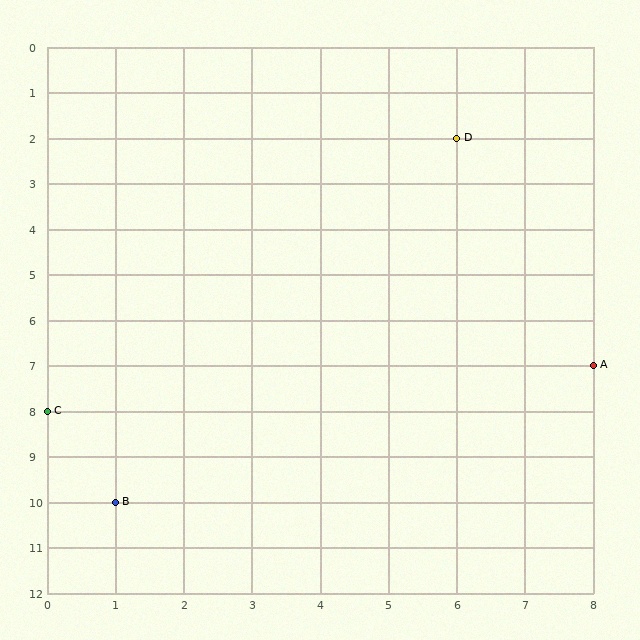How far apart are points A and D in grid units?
Points A and D are 2 columns and 5 rows apart (about 5.4 grid units diagonally).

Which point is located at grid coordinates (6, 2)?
Point D is at (6, 2).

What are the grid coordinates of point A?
Point A is at grid coordinates (8, 7).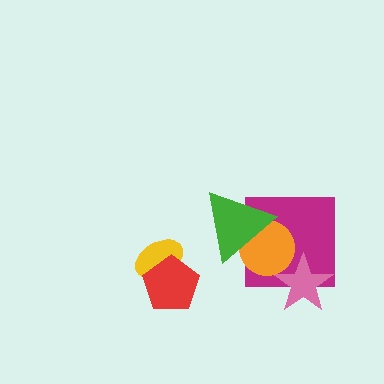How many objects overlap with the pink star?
2 objects overlap with the pink star.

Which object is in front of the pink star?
The orange circle is in front of the pink star.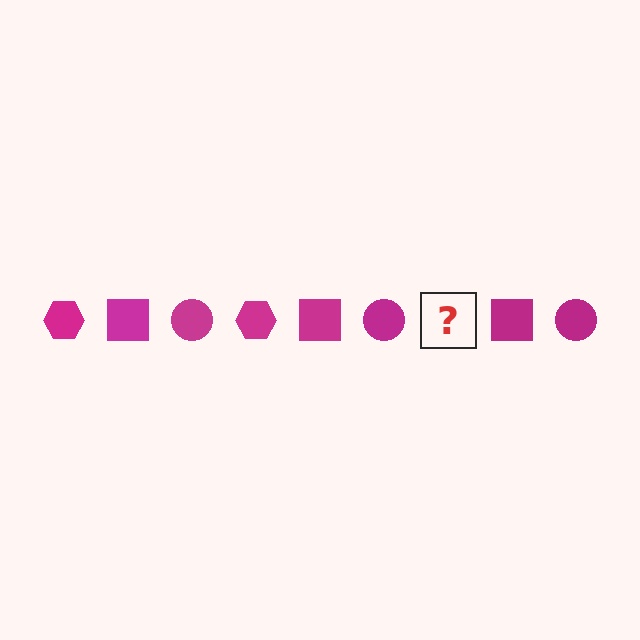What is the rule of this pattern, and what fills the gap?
The rule is that the pattern cycles through hexagon, square, circle shapes in magenta. The gap should be filled with a magenta hexagon.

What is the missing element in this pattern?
The missing element is a magenta hexagon.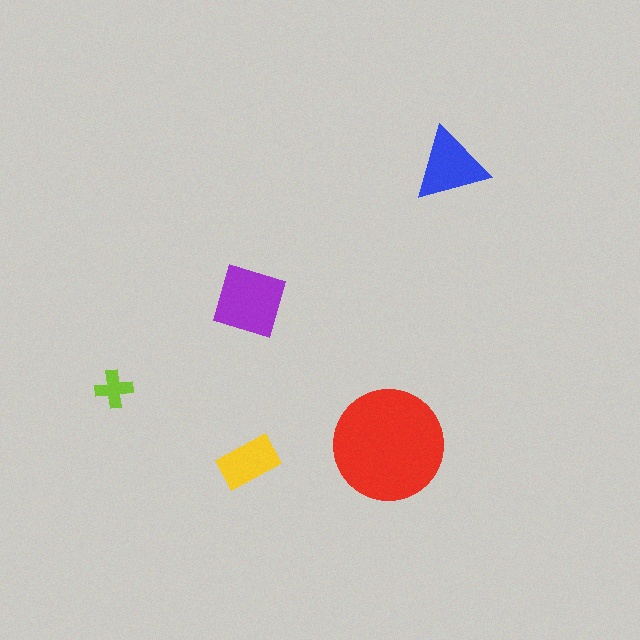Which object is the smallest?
The lime cross.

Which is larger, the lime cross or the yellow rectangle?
The yellow rectangle.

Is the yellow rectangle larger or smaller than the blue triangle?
Smaller.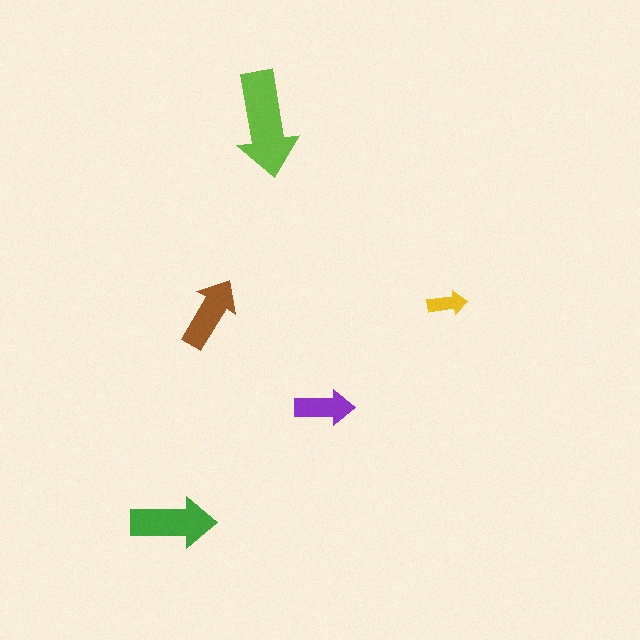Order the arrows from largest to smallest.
the lime one, the green one, the brown one, the purple one, the yellow one.